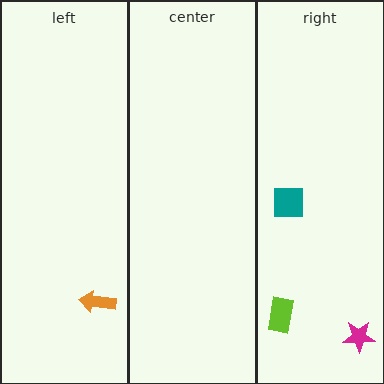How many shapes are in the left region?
1.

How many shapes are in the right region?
3.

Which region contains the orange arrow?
The left region.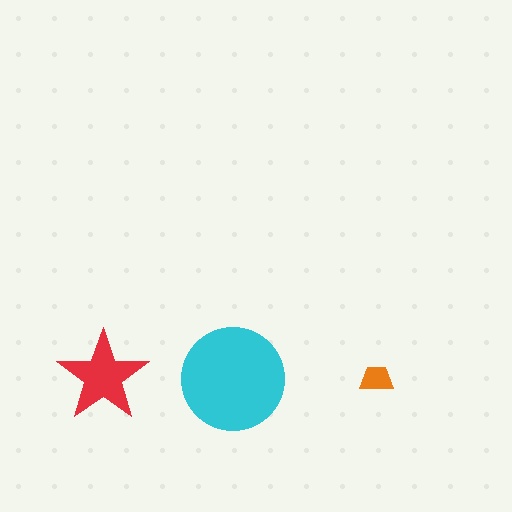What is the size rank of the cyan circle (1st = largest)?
1st.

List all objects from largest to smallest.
The cyan circle, the red star, the orange trapezoid.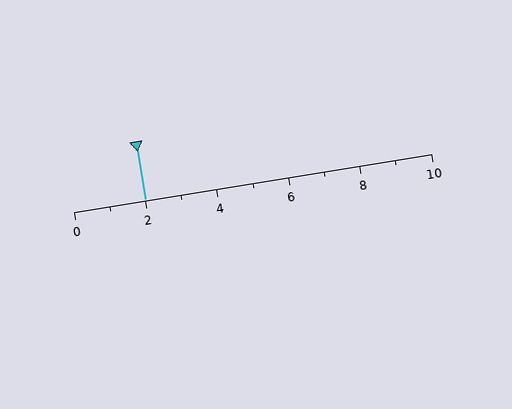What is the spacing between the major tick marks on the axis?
The major ticks are spaced 2 apart.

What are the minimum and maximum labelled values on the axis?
The axis runs from 0 to 10.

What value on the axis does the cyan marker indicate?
The marker indicates approximately 2.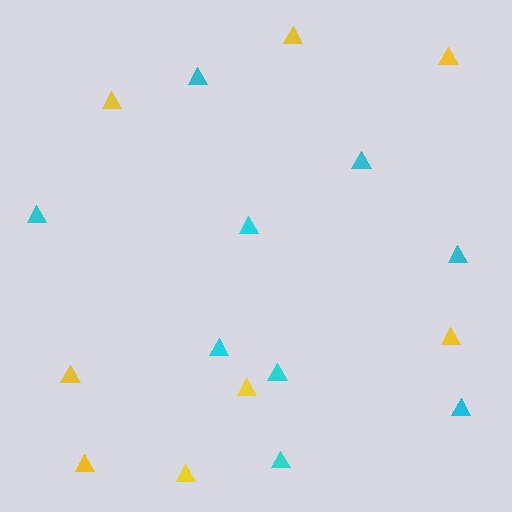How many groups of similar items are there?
There are 2 groups: one group of cyan triangles (9) and one group of yellow triangles (8).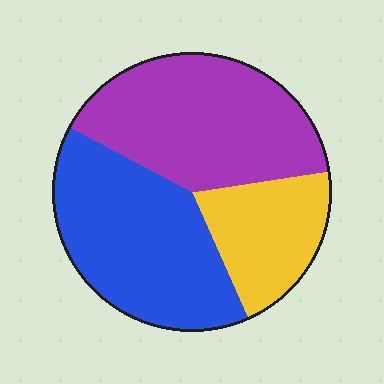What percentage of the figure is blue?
Blue takes up between a quarter and a half of the figure.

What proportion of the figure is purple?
Purple covers about 40% of the figure.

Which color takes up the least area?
Yellow, at roughly 20%.